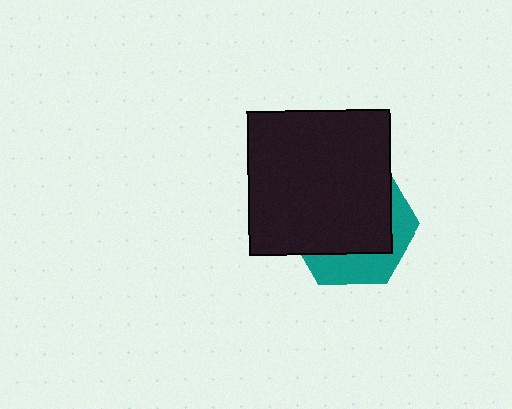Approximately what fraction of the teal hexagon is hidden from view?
Roughly 68% of the teal hexagon is hidden behind the black square.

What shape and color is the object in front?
The object in front is a black square.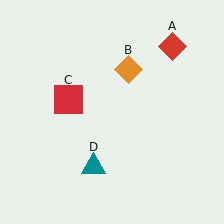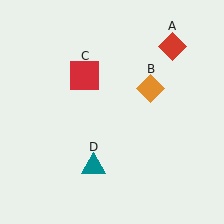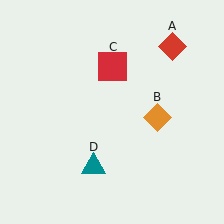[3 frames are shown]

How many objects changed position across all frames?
2 objects changed position: orange diamond (object B), red square (object C).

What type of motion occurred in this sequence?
The orange diamond (object B), red square (object C) rotated clockwise around the center of the scene.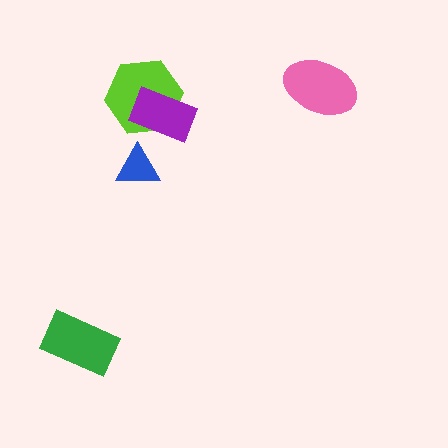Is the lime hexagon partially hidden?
Yes, it is partially covered by another shape.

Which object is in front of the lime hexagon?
The purple rectangle is in front of the lime hexagon.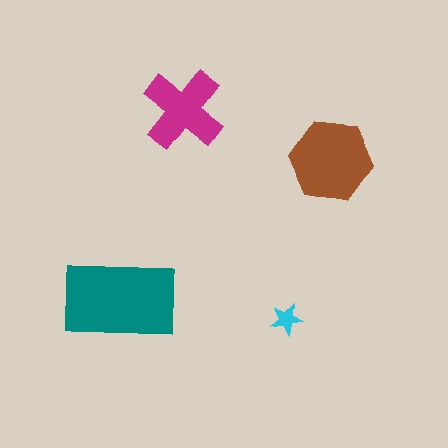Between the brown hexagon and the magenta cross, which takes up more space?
The brown hexagon.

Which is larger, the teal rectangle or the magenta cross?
The teal rectangle.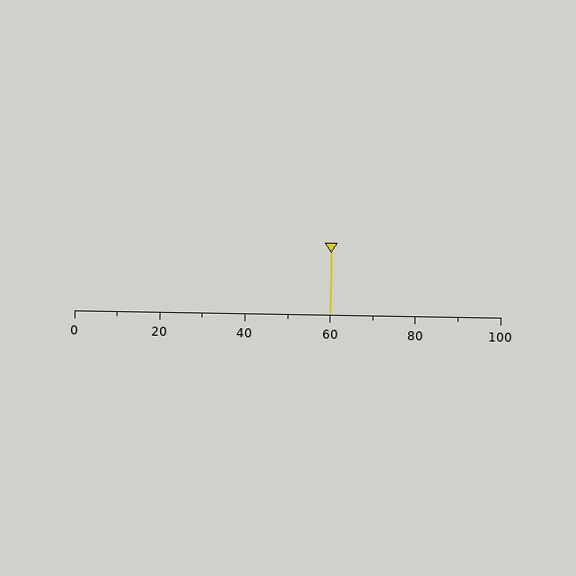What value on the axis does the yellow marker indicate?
The marker indicates approximately 60.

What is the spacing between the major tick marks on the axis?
The major ticks are spaced 20 apart.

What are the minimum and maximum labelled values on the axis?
The axis runs from 0 to 100.